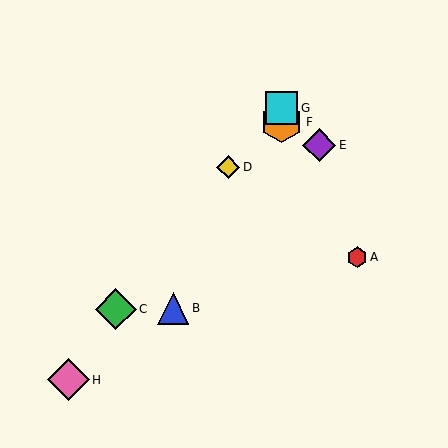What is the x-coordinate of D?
Object D is at x≈228.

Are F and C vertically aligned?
No, F is at x≈282 and C is at x≈116.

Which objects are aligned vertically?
Objects F, G are aligned vertically.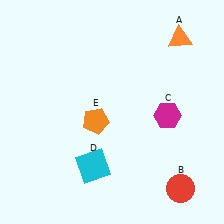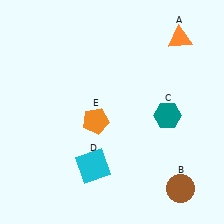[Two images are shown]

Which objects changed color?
B changed from red to brown. C changed from magenta to teal.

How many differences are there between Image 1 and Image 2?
There are 2 differences between the two images.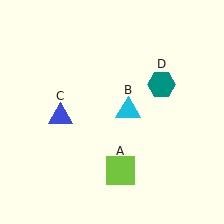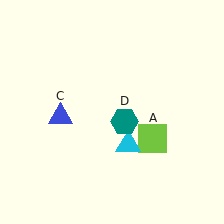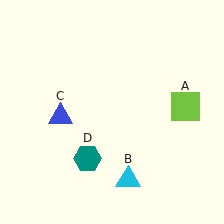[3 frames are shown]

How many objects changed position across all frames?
3 objects changed position: lime square (object A), cyan triangle (object B), teal hexagon (object D).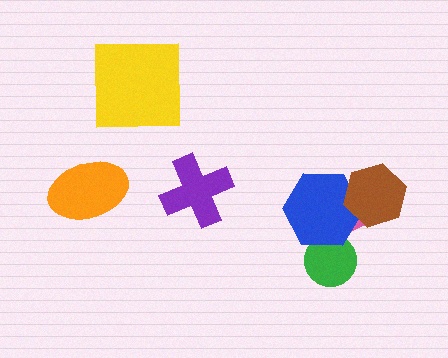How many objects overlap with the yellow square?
0 objects overlap with the yellow square.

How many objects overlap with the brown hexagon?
2 objects overlap with the brown hexagon.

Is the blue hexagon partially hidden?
Yes, it is partially covered by another shape.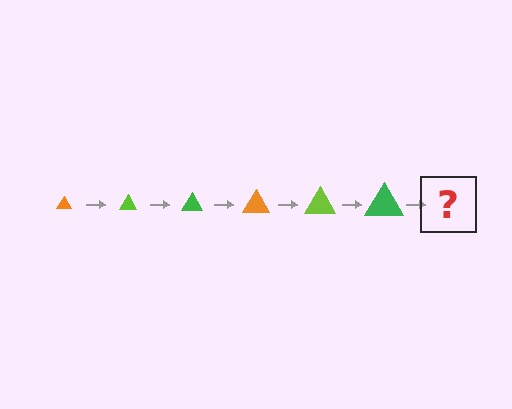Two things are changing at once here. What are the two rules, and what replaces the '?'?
The two rules are that the triangle grows larger each step and the color cycles through orange, lime, and green. The '?' should be an orange triangle, larger than the previous one.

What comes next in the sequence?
The next element should be an orange triangle, larger than the previous one.